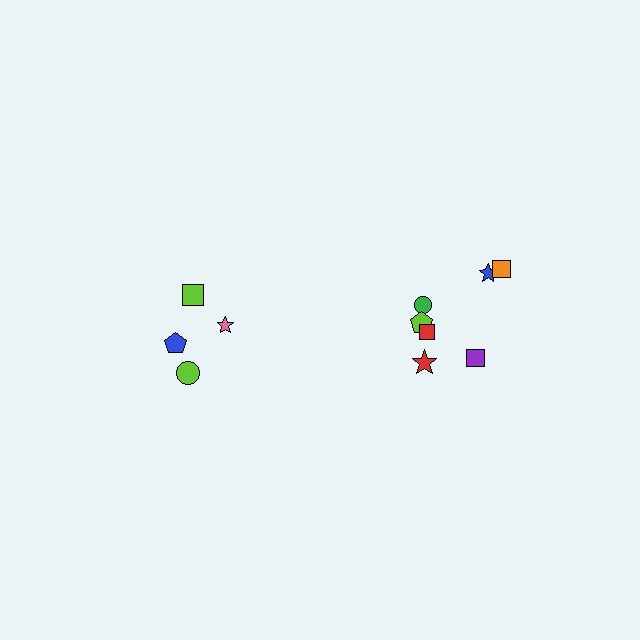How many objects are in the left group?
There are 4 objects.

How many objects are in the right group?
There are 7 objects.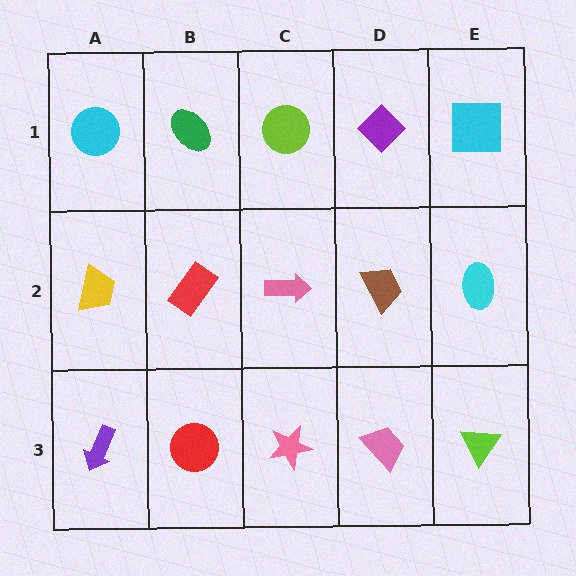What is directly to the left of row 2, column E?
A brown trapezoid.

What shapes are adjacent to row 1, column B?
A red rectangle (row 2, column B), a cyan circle (row 1, column A), a lime circle (row 1, column C).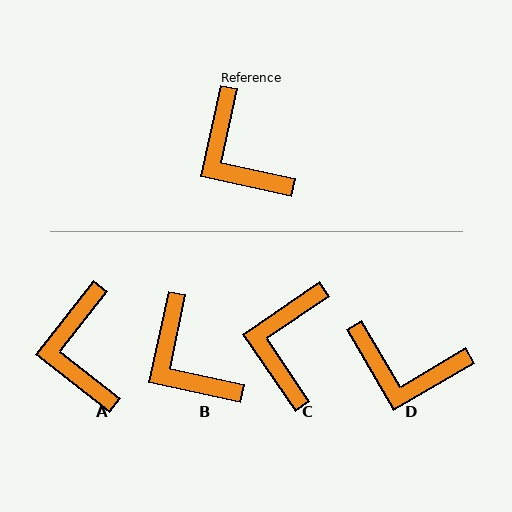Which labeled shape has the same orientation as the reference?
B.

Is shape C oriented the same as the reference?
No, it is off by about 44 degrees.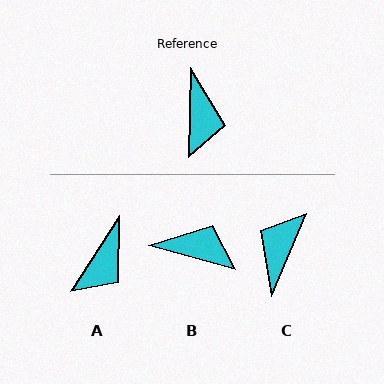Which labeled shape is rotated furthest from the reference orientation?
C, about 159 degrees away.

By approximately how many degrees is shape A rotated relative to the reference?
Approximately 32 degrees clockwise.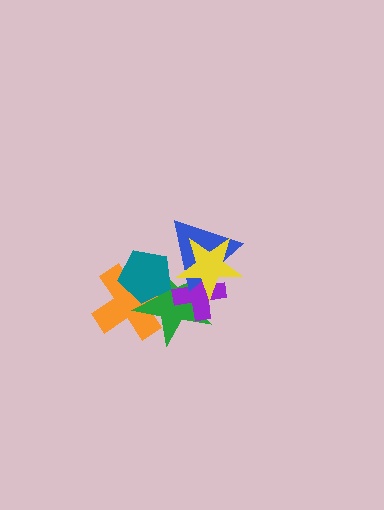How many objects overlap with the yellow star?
3 objects overlap with the yellow star.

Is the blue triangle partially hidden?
Yes, it is partially covered by another shape.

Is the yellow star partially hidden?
No, no other shape covers it.